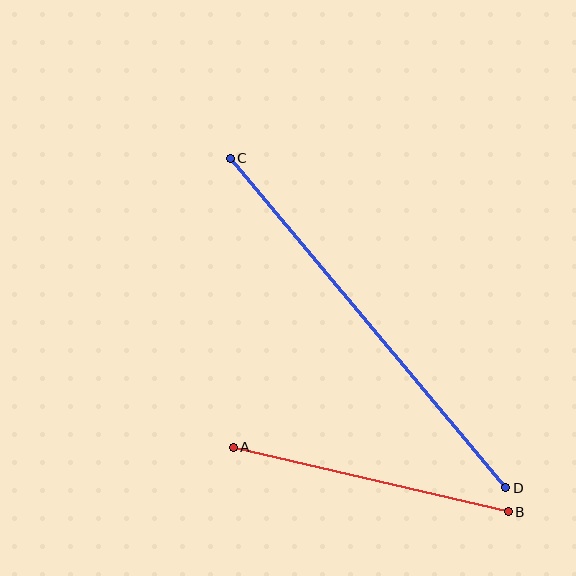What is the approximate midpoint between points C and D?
The midpoint is at approximately (368, 323) pixels.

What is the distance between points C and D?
The distance is approximately 430 pixels.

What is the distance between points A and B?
The distance is approximately 282 pixels.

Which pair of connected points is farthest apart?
Points C and D are farthest apart.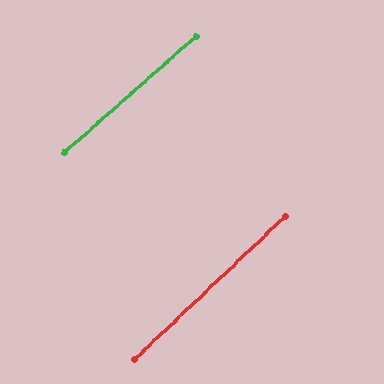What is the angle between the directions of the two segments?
Approximately 2 degrees.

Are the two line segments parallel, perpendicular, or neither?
Parallel — their directions differ by only 1.7°.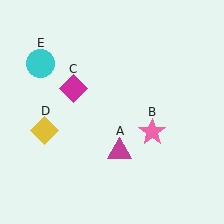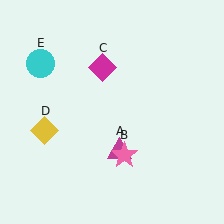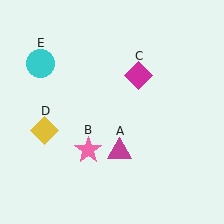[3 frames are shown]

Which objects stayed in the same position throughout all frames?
Magenta triangle (object A) and yellow diamond (object D) and cyan circle (object E) remained stationary.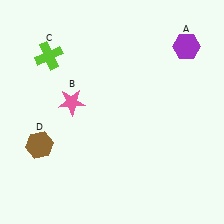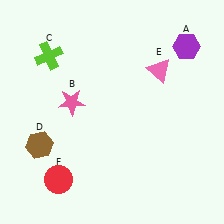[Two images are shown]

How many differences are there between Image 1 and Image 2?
There are 2 differences between the two images.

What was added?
A pink triangle (E), a red circle (F) were added in Image 2.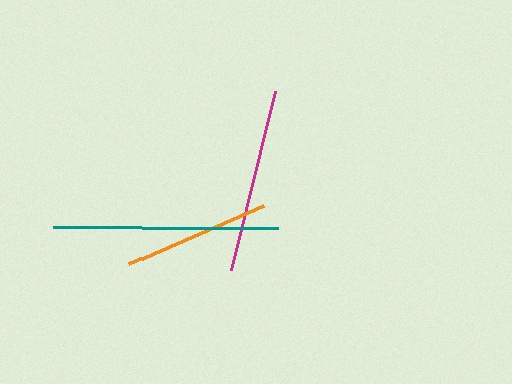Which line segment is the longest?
The teal line is the longest at approximately 226 pixels.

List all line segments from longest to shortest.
From longest to shortest: teal, magenta, orange.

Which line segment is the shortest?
The orange line is the shortest at approximately 147 pixels.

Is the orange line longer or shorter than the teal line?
The teal line is longer than the orange line.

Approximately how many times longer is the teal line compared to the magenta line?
The teal line is approximately 1.2 times the length of the magenta line.